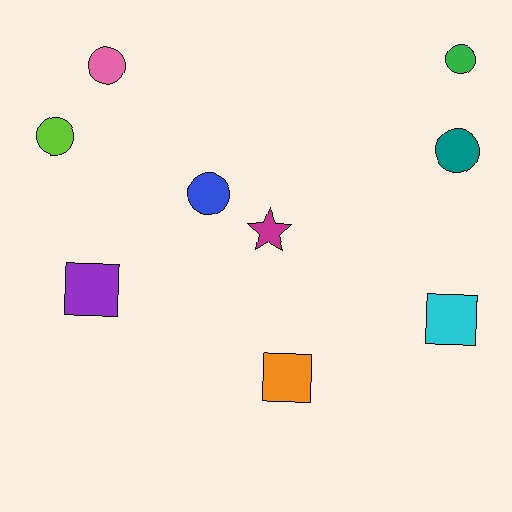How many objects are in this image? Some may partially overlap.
There are 9 objects.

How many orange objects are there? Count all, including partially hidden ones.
There is 1 orange object.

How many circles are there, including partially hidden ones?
There are 5 circles.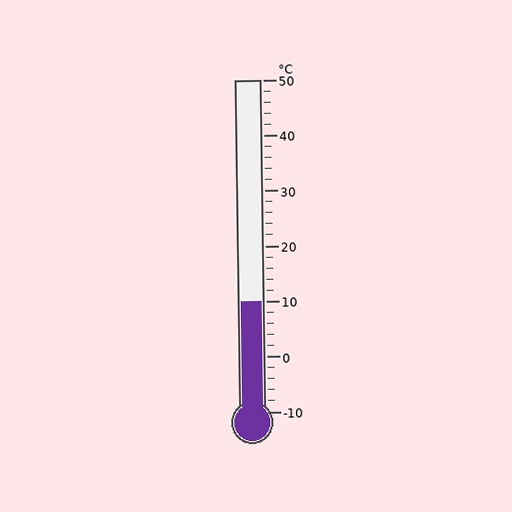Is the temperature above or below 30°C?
The temperature is below 30°C.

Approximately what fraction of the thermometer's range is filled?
The thermometer is filled to approximately 35% of its range.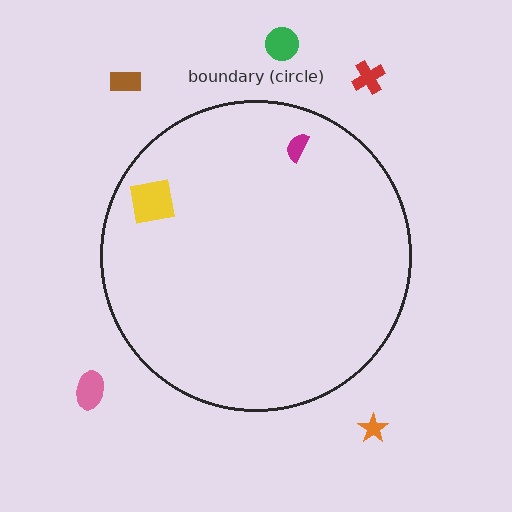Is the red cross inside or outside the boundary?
Outside.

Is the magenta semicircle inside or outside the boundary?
Inside.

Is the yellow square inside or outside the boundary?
Inside.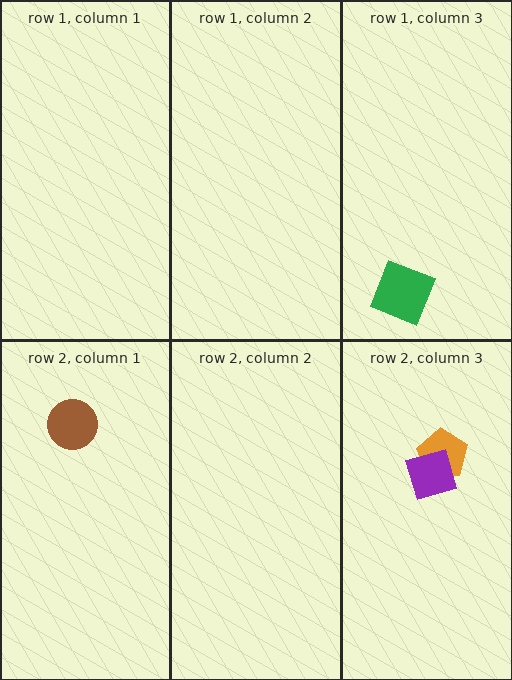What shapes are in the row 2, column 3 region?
The orange pentagon, the purple diamond.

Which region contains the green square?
The row 1, column 3 region.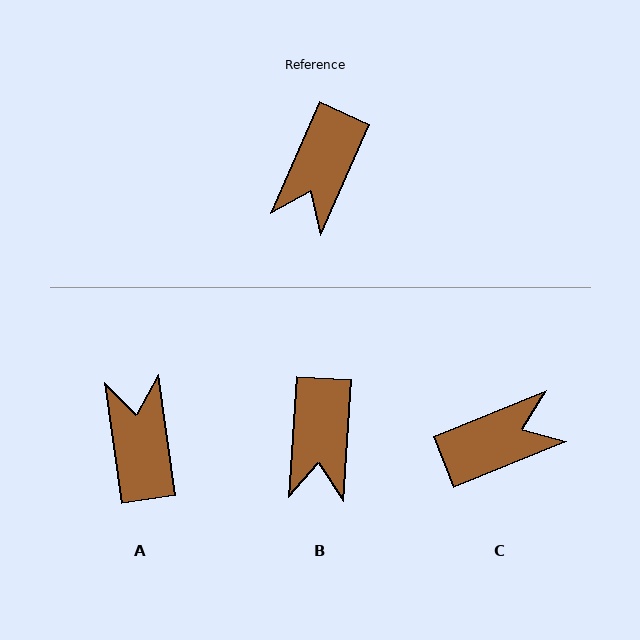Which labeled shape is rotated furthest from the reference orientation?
A, about 148 degrees away.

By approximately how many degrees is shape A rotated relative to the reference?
Approximately 148 degrees clockwise.